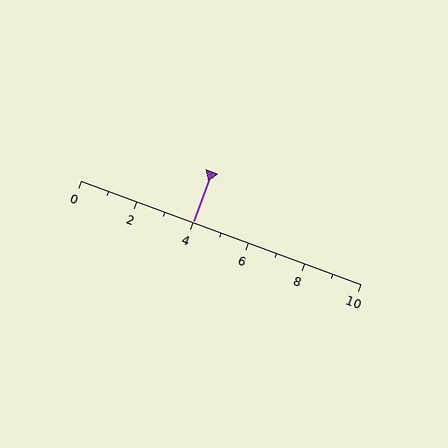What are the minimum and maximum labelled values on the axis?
The axis runs from 0 to 10.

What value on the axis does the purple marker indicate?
The marker indicates approximately 4.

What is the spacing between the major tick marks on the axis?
The major ticks are spaced 2 apart.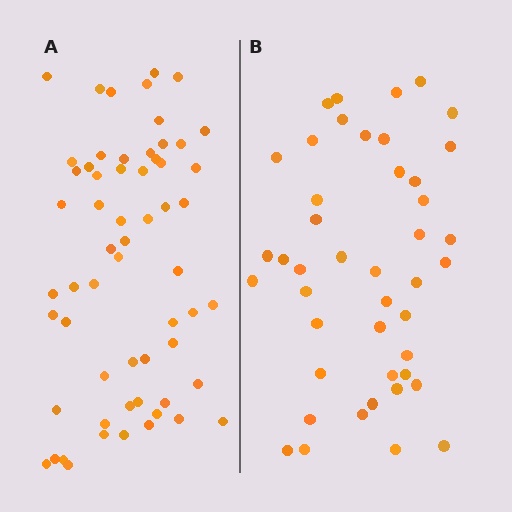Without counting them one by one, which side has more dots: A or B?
Region A (the left region) has more dots.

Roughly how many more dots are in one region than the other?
Region A has approximately 15 more dots than region B.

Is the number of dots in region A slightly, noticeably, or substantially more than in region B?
Region A has noticeably more, but not dramatically so. The ratio is roughly 1.4 to 1.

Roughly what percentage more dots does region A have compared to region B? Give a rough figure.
About 35% more.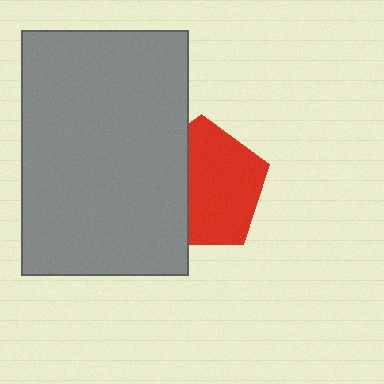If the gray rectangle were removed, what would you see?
You would see the complete red pentagon.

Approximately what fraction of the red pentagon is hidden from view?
Roughly 38% of the red pentagon is hidden behind the gray rectangle.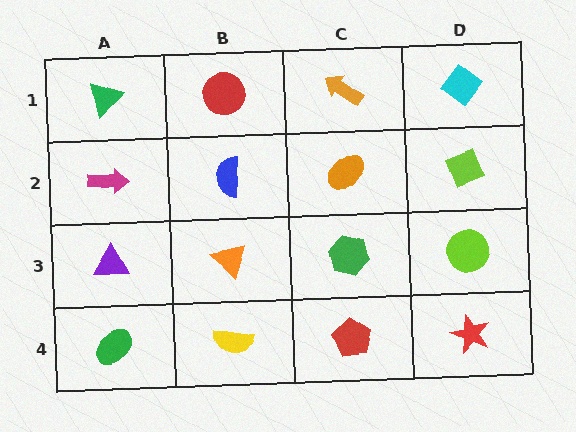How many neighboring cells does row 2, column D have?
3.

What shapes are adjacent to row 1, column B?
A blue semicircle (row 2, column B), a green triangle (row 1, column A), an orange arrow (row 1, column C).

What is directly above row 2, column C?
An orange arrow.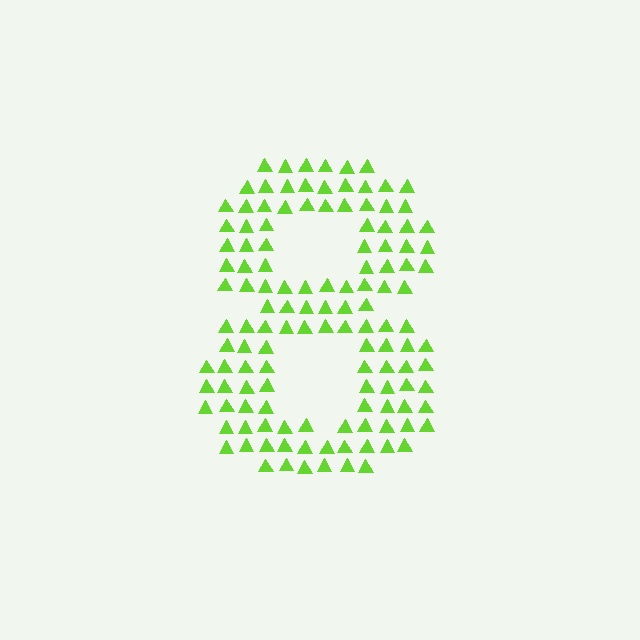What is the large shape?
The large shape is the digit 8.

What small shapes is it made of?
It is made of small triangles.